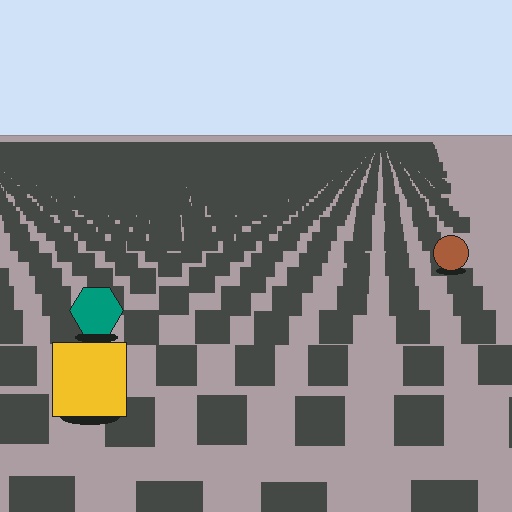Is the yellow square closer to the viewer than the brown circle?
Yes. The yellow square is closer — you can tell from the texture gradient: the ground texture is coarser near it.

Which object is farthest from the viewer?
The brown circle is farthest from the viewer. It appears smaller and the ground texture around it is denser.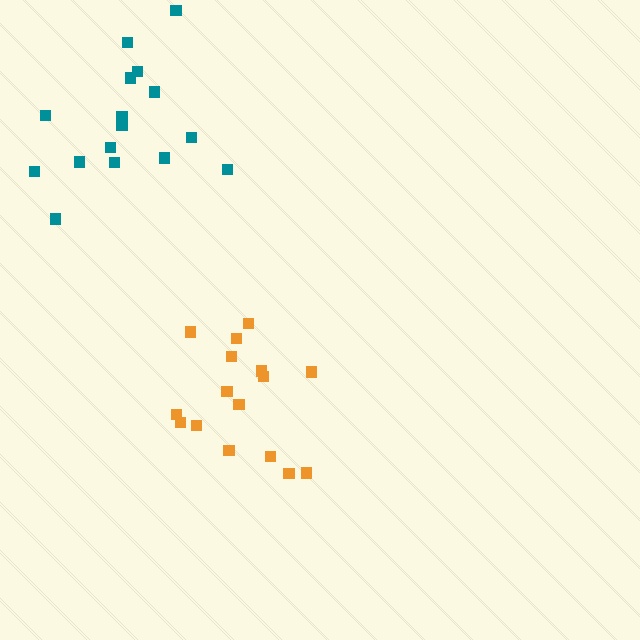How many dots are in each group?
Group 1: 16 dots, Group 2: 16 dots (32 total).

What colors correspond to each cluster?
The clusters are colored: orange, teal.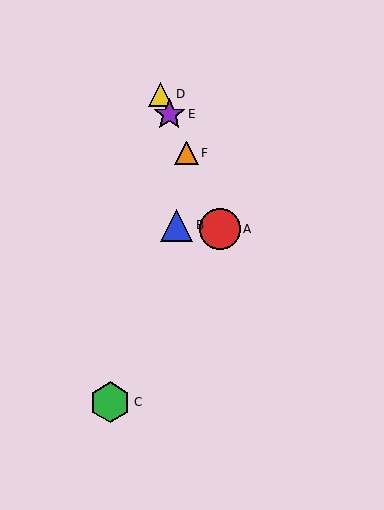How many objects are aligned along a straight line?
4 objects (A, D, E, F) are aligned along a straight line.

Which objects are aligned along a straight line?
Objects A, D, E, F are aligned along a straight line.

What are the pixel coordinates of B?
Object B is at (177, 225).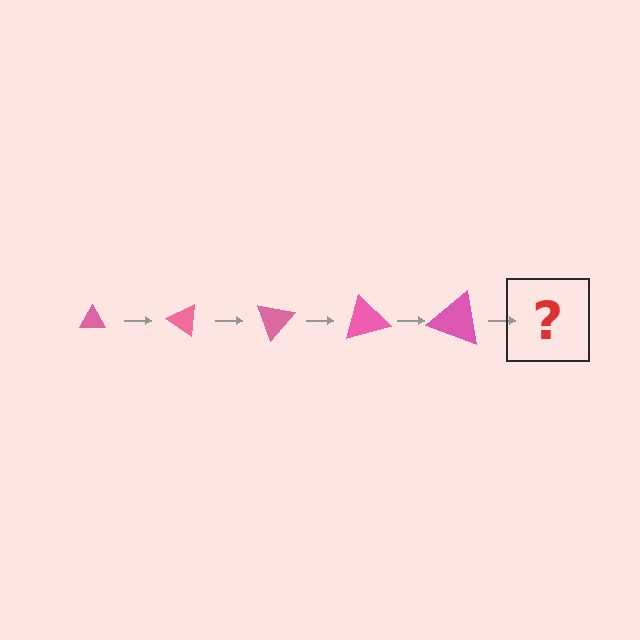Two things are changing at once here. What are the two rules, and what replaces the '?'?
The two rules are that the triangle grows larger each step and it rotates 35 degrees each step. The '?' should be a triangle, larger than the previous one and rotated 175 degrees from the start.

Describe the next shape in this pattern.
It should be a triangle, larger than the previous one and rotated 175 degrees from the start.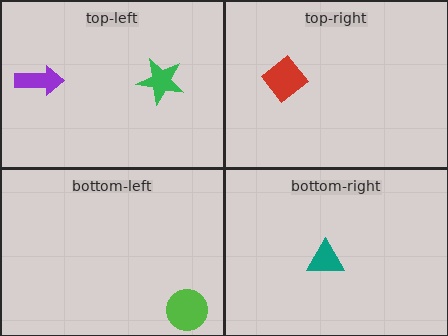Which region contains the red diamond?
The top-right region.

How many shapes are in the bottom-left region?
1.